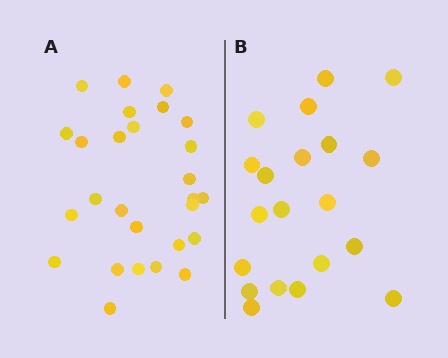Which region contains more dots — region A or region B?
Region A (the left region) has more dots.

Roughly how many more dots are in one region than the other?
Region A has roughly 8 or so more dots than region B.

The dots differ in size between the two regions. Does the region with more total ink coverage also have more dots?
No. Region B has more total ink coverage because its dots are larger, but region A actually contains more individual dots. Total area can be misleading — the number of items is what matters here.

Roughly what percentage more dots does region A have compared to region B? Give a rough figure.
About 35% more.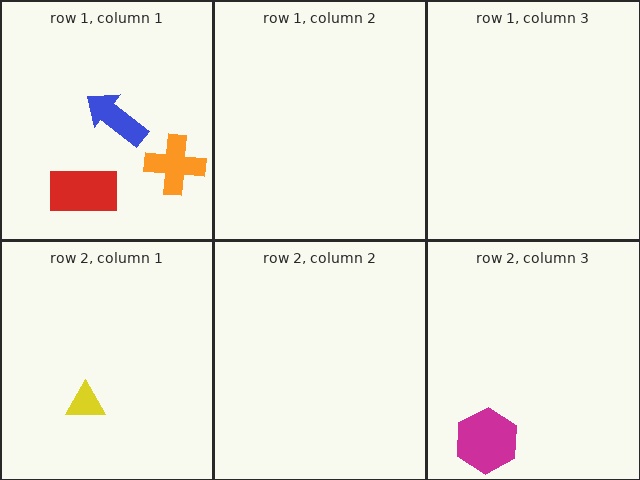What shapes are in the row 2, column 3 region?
The magenta hexagon.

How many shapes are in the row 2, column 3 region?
1.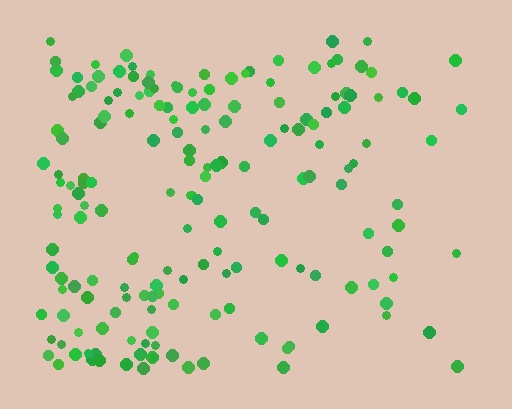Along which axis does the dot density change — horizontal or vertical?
Horizontal.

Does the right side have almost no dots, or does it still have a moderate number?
Still a moderate number, just noticeably fewer than the left.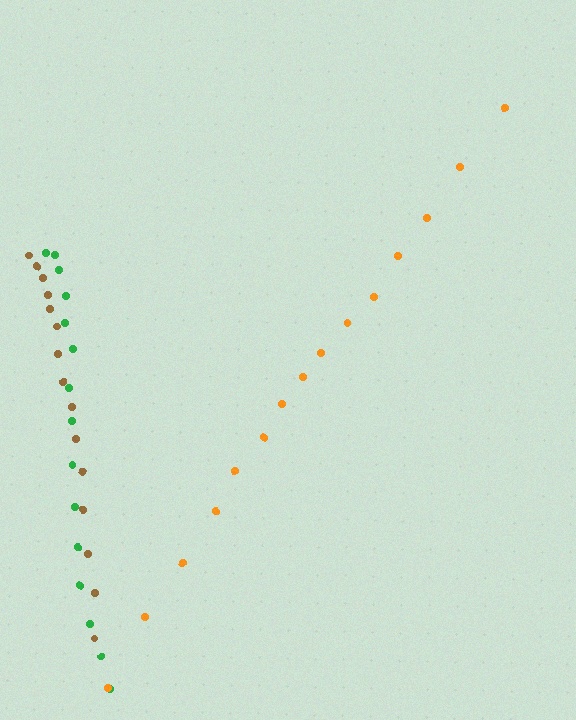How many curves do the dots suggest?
There are 3 distinct paths.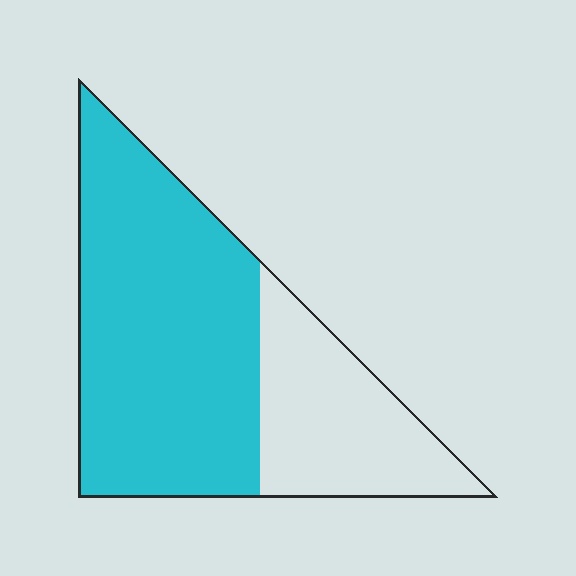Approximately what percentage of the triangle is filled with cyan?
Approximately 70%.